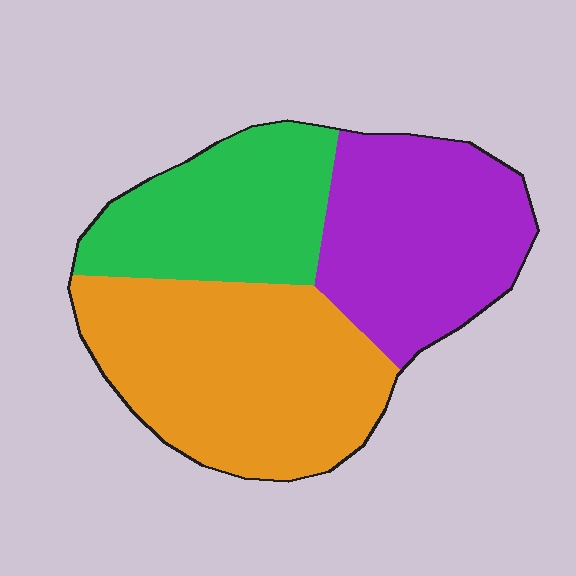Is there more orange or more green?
Orange.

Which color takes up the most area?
Orange, at roughly 40%.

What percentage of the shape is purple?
Purple takes up between a quarter and a half of the shape.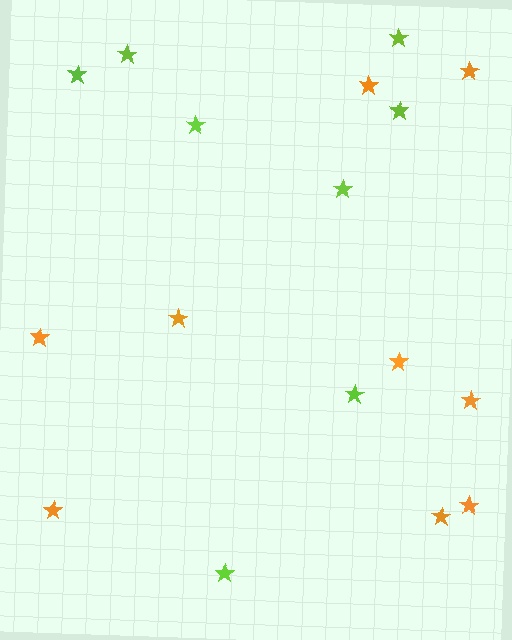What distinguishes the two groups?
There are 2 groups: one group of orange stars (9) and one group of lime stars (8).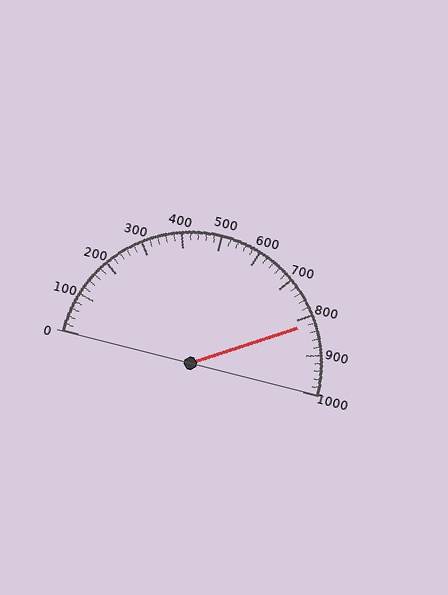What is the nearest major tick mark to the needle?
The nearest major tick mark is 800.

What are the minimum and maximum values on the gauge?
The gauge ranges from 0 to 1000.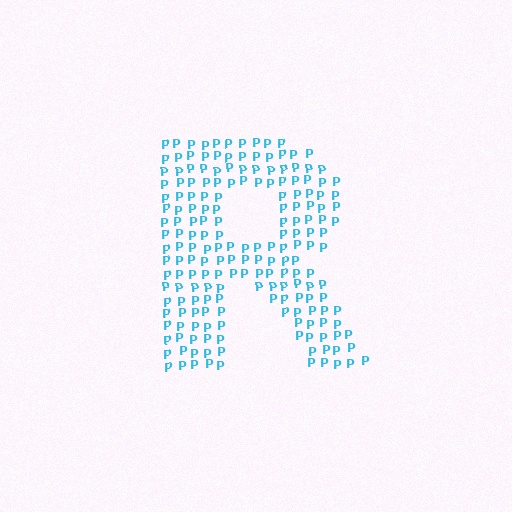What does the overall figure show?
The overall figure shows the letter R.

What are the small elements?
The small elements are letter P's.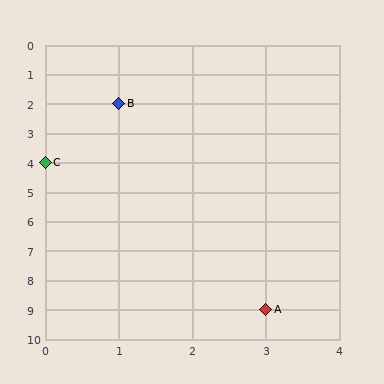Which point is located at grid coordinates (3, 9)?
Point A is at (3, 9).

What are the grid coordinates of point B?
Point B is at grid coordinates (1, 2).